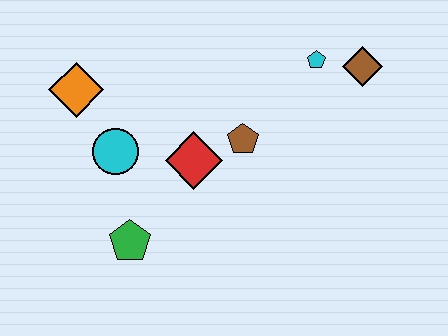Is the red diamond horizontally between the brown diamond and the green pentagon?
Yes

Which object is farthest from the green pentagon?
The brown diamond is farthest from the green pentagon.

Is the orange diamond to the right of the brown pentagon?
No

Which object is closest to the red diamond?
The brown pentagon is closest to the red diamond.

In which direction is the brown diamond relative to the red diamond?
The brown diamond is to the right of the red diamond.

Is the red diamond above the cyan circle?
No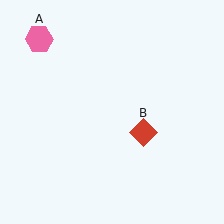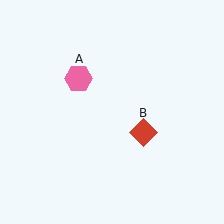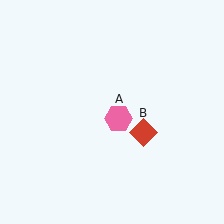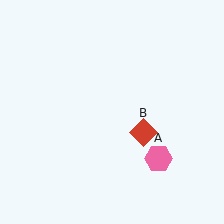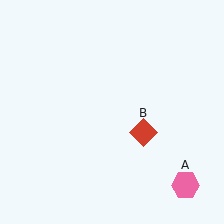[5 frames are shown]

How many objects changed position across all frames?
1 object changed position: pink hexagon (object A).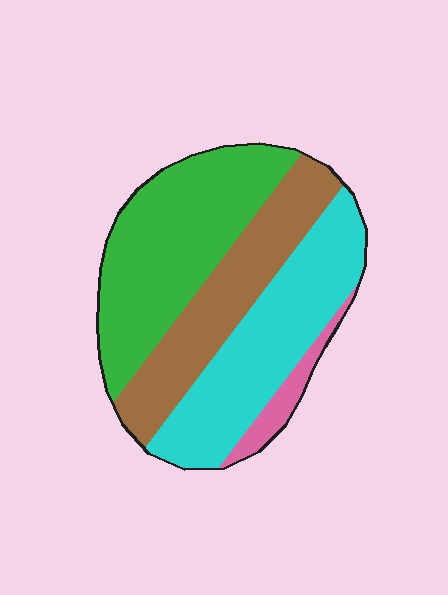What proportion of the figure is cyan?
Cyan takes up between a sixth and a third of the figure.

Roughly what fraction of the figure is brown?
Brown covers about 25% of the figure.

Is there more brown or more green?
Green.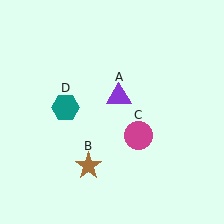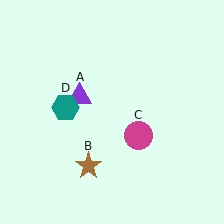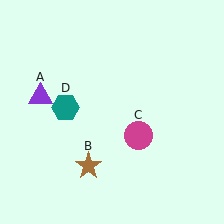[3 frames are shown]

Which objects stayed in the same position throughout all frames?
Brown star (object B) and magenta circle (object C) and teal hexagon (object D) remained stationary.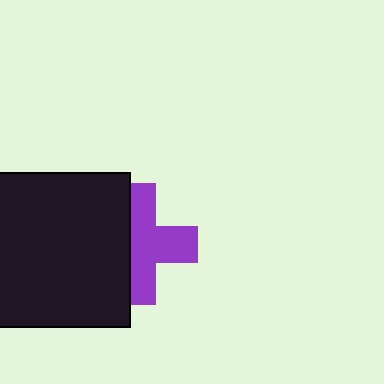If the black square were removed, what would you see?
You would see the complete purple cross.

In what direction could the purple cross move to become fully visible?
The purple cross could move right. That would shift it out from behind the black square entirely.